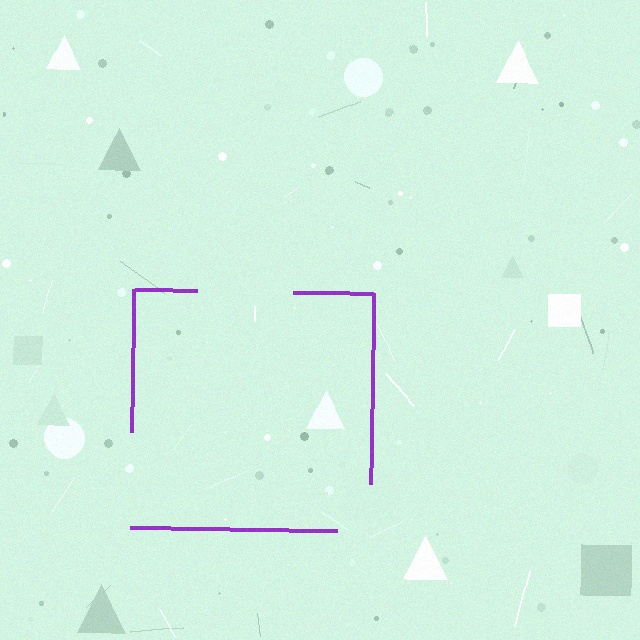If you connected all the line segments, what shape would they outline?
They would outline a square.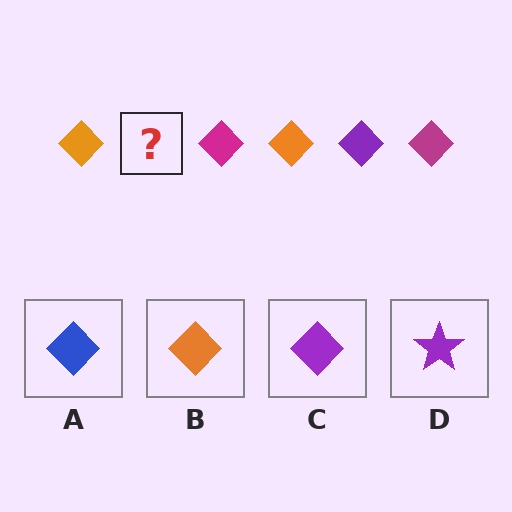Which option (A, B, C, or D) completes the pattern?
C.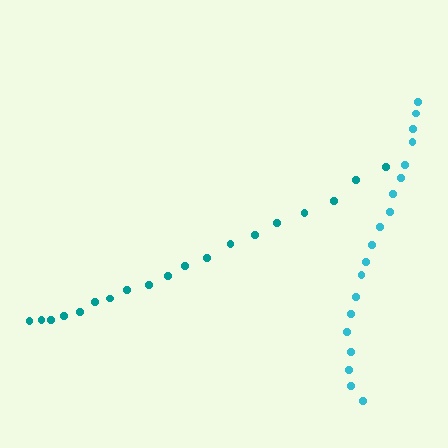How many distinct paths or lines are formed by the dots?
There are 2 distinct paths.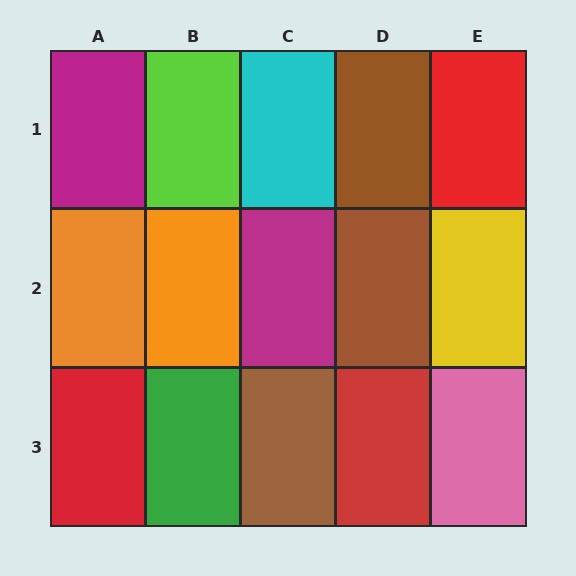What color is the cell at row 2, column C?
Magenta.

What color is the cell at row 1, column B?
Lime.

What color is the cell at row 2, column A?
Orange.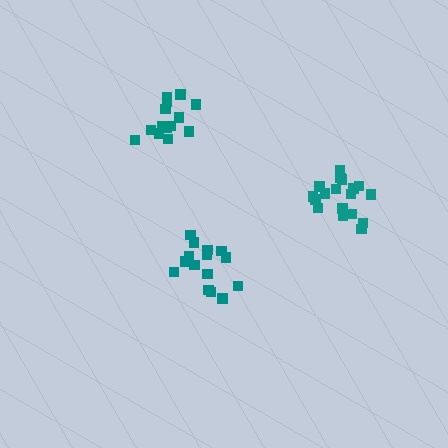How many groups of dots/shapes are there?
There are 3 groups.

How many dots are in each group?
Group 1: 14 dots, Group 2: 18 dots, Group 3: 15 dots (47 total).